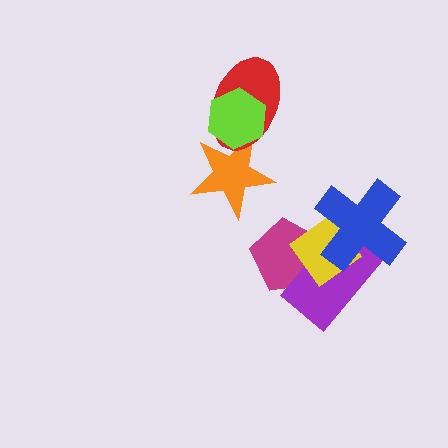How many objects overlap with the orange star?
2 objects overlap with the orange star.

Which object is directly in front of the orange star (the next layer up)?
The red ellipse is directly in front of the orange star.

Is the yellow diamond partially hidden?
Yes, it is partially covered by another shape.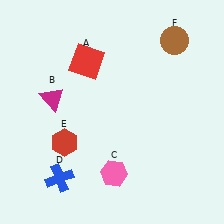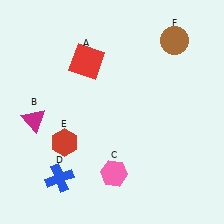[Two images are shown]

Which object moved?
The magenta triangle (B) moved down.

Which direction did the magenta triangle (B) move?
The magenta triangle (B) moved down.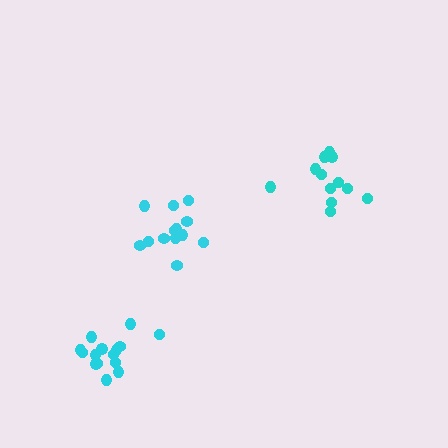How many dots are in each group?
Group 1: 12 dots, Group 2: 13 dots, Group 3: 15 dots (40 total).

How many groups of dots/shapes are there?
There are 3 groups.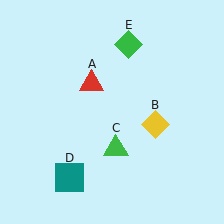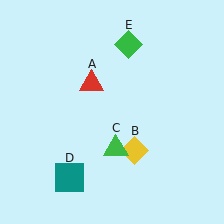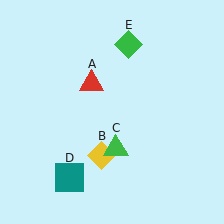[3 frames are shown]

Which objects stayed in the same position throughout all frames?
Red triangle (object A) and green triangle (object C) and teal square (object D) and green diamond (object E) remained stationary.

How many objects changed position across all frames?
1 object changed position: yellow diamond (object B).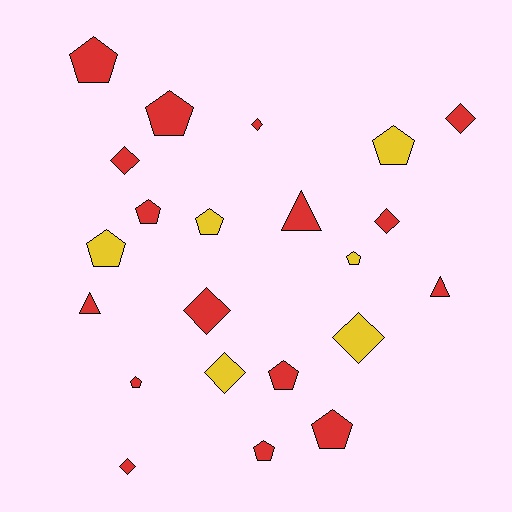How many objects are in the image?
There are 22 objects.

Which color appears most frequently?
Red, with 16 objects.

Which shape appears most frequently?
Pentagon, with 11 objects.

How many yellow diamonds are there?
There are 2 yellow diamonds.